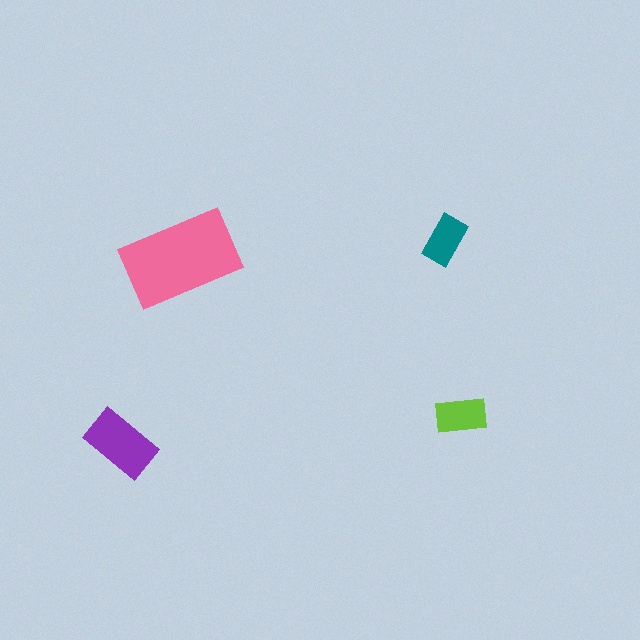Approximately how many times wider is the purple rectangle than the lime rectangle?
About 1.5 times wider.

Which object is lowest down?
The purple rectangle is bottommost.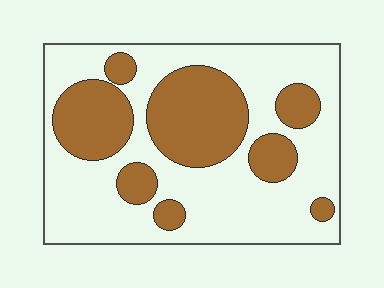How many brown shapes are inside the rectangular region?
8.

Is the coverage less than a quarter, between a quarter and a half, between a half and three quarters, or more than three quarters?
Between a quarter and a half.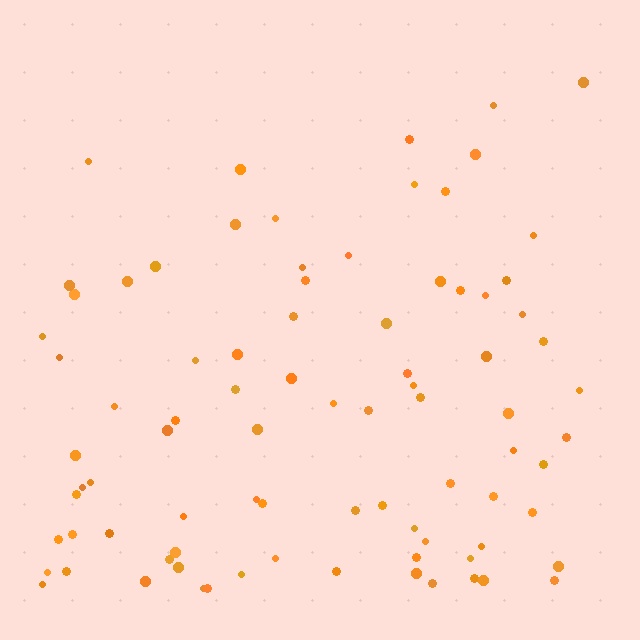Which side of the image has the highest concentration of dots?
The bottom.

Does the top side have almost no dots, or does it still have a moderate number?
Still a moderate number, just noticeably fewer than the bottom.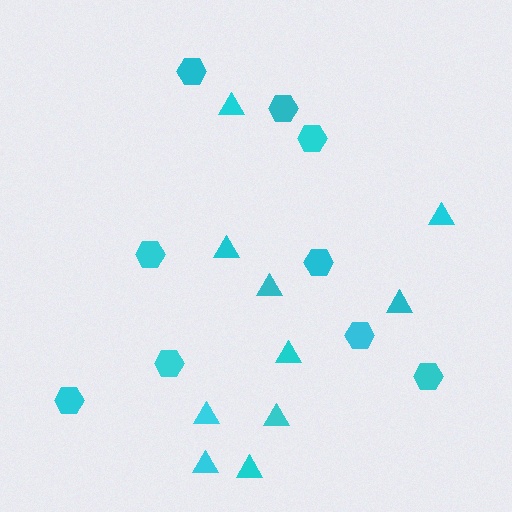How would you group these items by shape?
There are 2 groups: one group of hexagons (9) and one group of triangles (10).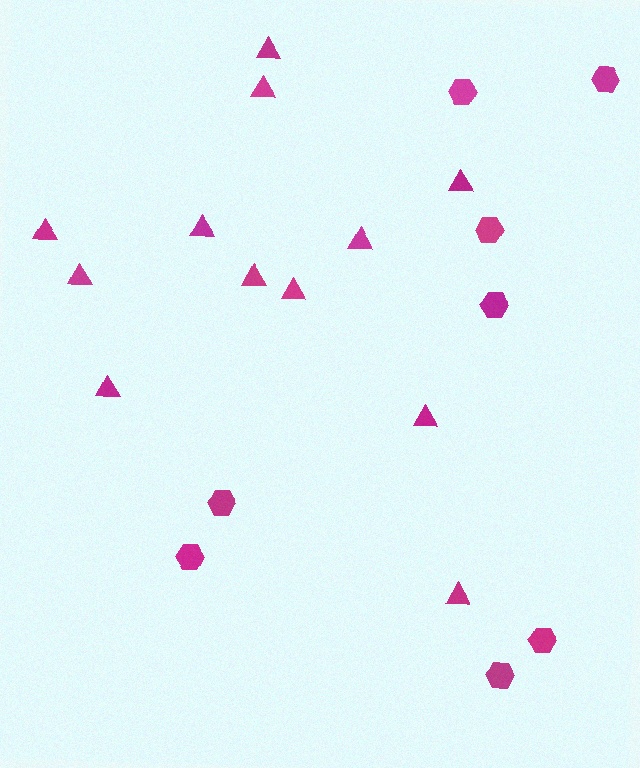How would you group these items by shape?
There are 2 groups: one group of triangles (12) and one group of hexagons (8).